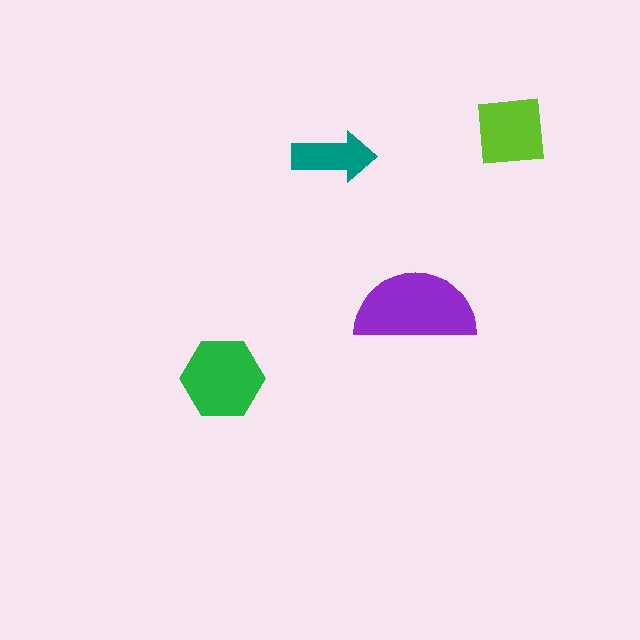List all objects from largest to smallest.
The purple semicircle, the green hexagon, the lime square, the teal arrow.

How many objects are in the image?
There are 4 objects in the image.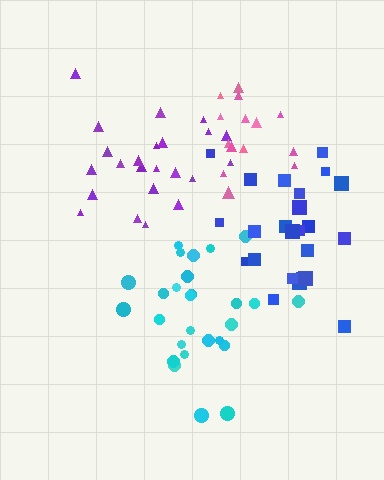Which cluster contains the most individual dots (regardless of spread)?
Cyan (27).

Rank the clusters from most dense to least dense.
pink, cyan, blue, purple.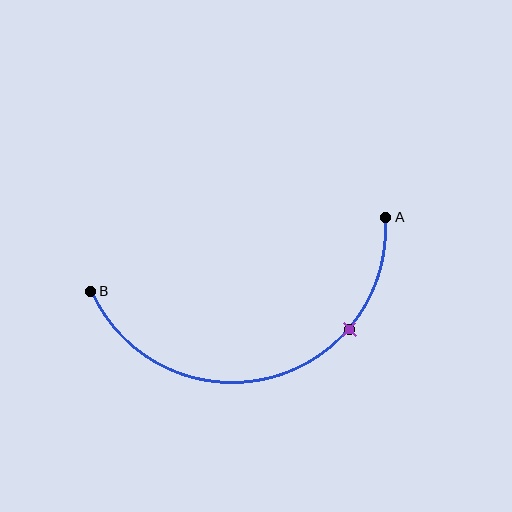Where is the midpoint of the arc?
The arc midpoint is the point on the curve farthest from the straight line joining A and B. It sits below that line.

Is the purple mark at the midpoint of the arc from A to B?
No. The purple mark lies on the arc but is closer to endpoint A. The arc midpoint would be at the point on the curve equidistant along the arc from both A and B.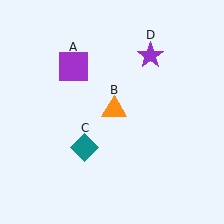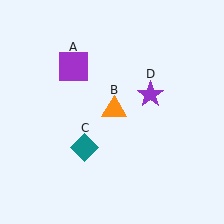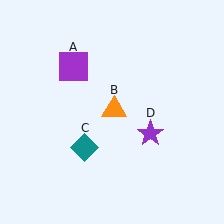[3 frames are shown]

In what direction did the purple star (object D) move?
The purple star (object D) moved down.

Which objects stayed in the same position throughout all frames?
Purple square (object A) and orange triangle (object B) and teal diamond (object C) remained stationary.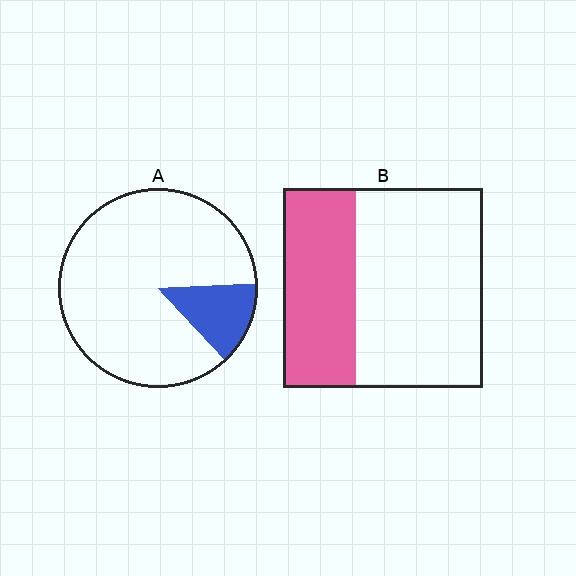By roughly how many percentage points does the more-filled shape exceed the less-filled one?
By roughly 25 percentage points (B over A).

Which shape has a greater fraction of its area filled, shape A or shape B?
Shape B.